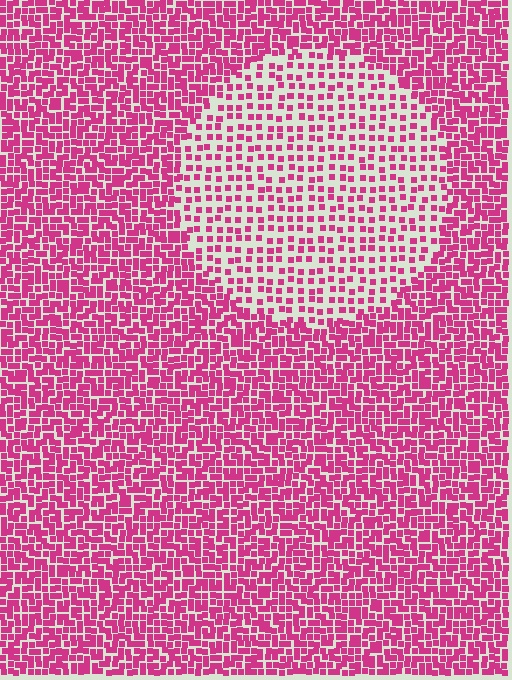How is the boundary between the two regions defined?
The boundary is defined by a change in element density (approximately 2.1x ratio). All elements are the same color, size, and shape.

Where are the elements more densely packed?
The elements are more densely packed outside the circle boundary.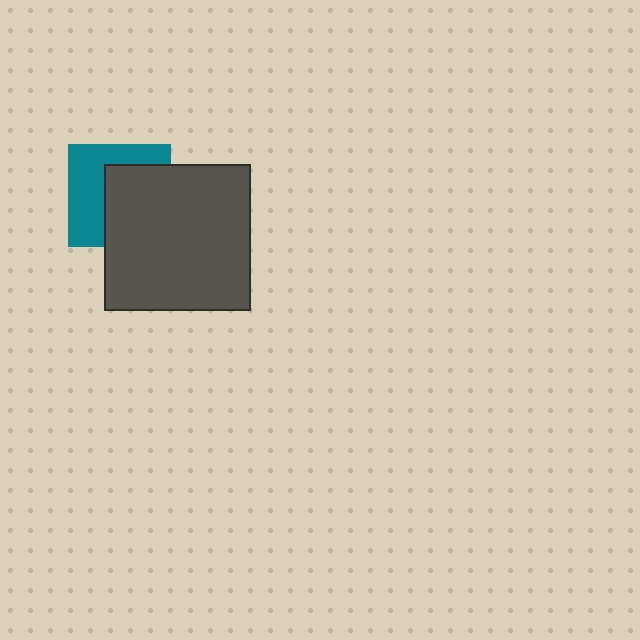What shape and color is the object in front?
The object in front is a dark gray square.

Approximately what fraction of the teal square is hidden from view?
Roughly 53% of the teal square is hidden behind the dark gray square.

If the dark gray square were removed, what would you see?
You would see the complete teal square.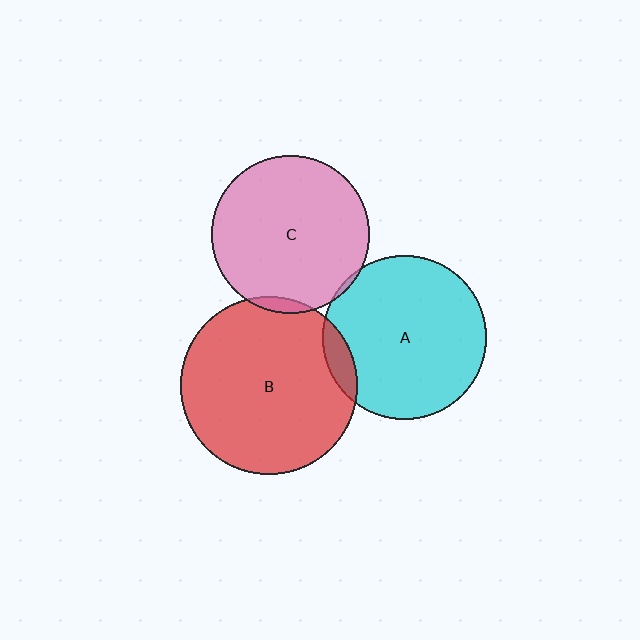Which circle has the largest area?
Circle B (red).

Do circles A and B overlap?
Yes.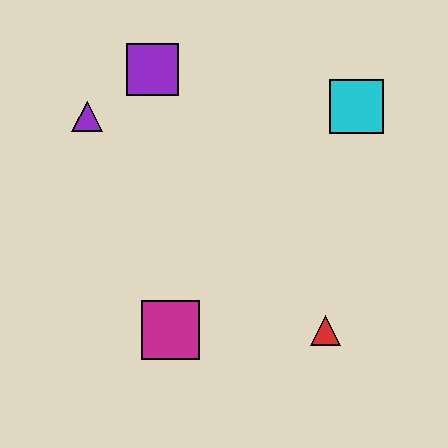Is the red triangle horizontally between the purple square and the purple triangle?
No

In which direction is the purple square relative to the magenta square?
The purple square is above the magenta square.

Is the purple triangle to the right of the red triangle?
No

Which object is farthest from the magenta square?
The cyan square is farthest from the magenta square.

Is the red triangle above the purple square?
No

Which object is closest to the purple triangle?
The purple square is closest to the purple triangle.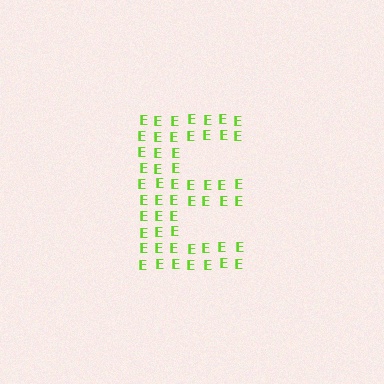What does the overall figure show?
The overall figure shows the letter E.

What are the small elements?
The small elements are letter E's.